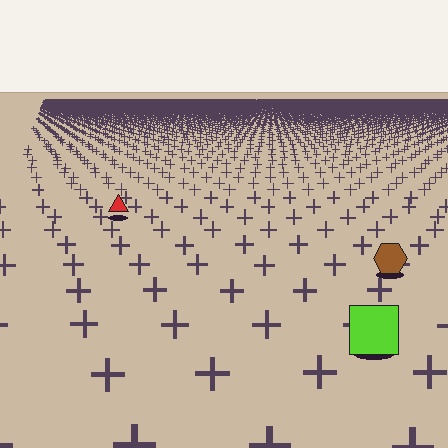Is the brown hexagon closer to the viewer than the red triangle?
Yes. The brown hexagon is closer — you can tell from the texture gradient: the ground texture is coarser near it.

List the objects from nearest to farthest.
From nearest to farthest: the lime square, the brown hexagon, the red triangle.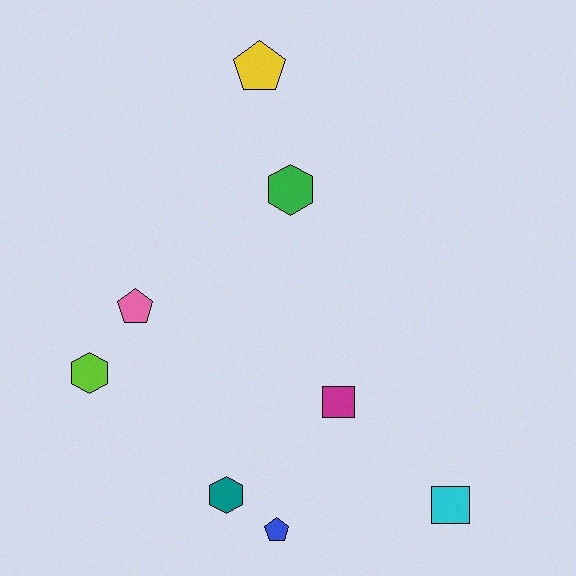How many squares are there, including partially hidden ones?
There are 2 squares.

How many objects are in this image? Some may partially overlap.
There are 8 objects.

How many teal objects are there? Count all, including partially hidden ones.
There is 1 teal object.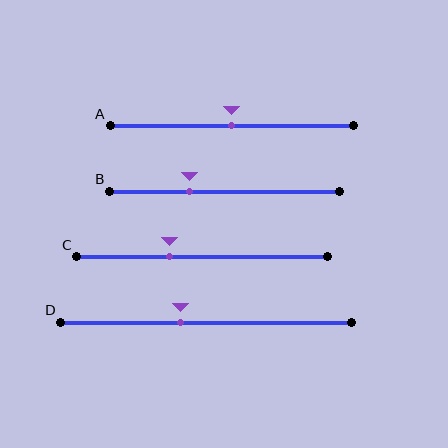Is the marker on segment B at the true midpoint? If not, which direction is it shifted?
No, the marker on segment B is shifted to the left by about 15% of the segment length.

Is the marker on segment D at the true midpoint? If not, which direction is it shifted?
No, the marker on segment D is shifted to the left by about 9% of the segment length.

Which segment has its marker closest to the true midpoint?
Segment A has its marker closest to the true midpoint.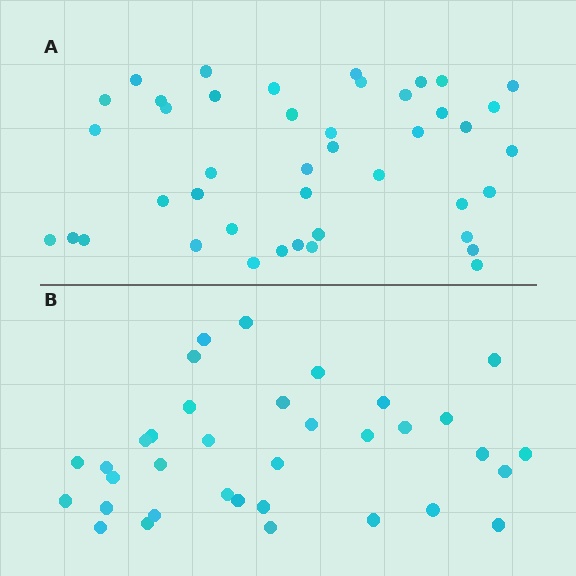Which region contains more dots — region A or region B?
Region A (the top region) has more dots.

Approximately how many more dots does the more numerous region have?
Region A has roughly 8 or so more dots than region B.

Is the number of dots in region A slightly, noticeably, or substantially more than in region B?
Region A has only slightly more — the two regions are fairly close. The ratio is roughly 1.2 to 1.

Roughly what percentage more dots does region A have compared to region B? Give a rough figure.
About 25% more.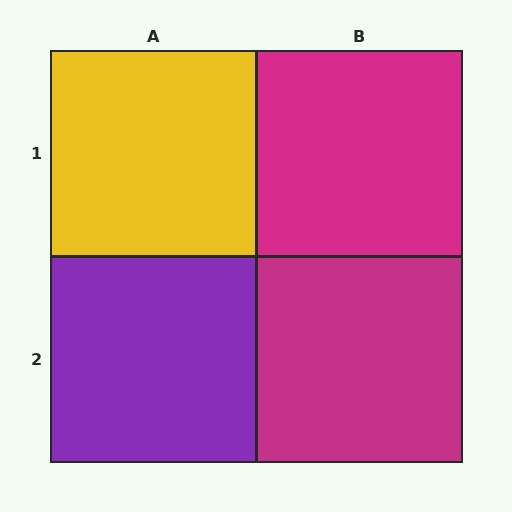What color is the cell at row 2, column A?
Purple.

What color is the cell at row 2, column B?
Magenta.